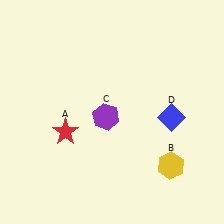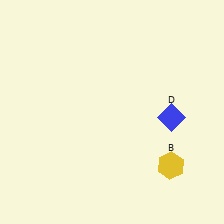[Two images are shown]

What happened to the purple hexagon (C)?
The purple hexagon (C) was removed in Image 2. It was in the bottom-left area of Image 1.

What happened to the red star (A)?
The red star (A) was removed in Image 2. It was in the bottom-left area of Image 1.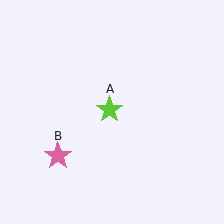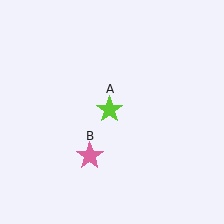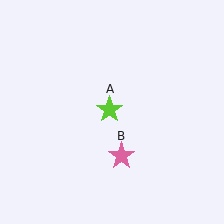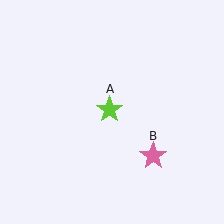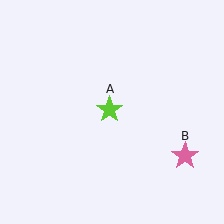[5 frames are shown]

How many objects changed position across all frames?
1 object changed position: pink star (object B).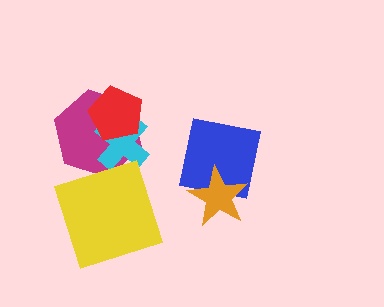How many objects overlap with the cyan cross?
2 objects overlap with the cyan cross.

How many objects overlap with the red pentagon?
2 objects overlap with the red pentagon.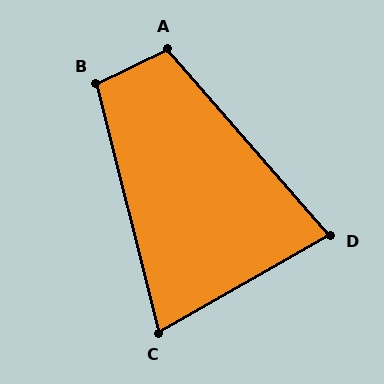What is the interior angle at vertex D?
Approximately 78 degrees (acute).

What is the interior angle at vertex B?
Approximately 102 degrees (obtuse).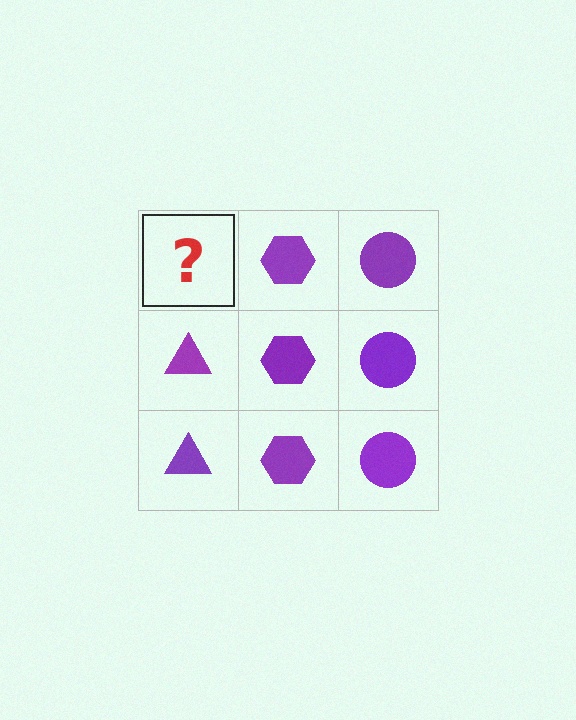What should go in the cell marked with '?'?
The missing cell should contain a purple triangle.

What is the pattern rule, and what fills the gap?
The rule is that each column has a consistent shape. The gap should be filled with a purple triangle.